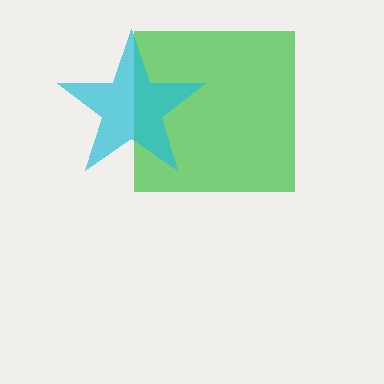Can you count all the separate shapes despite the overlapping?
Yes, there are 2 separate shapes.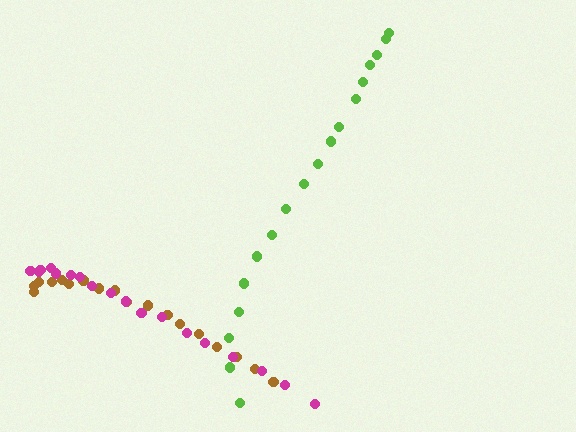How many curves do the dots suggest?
There are 3 distinct paths.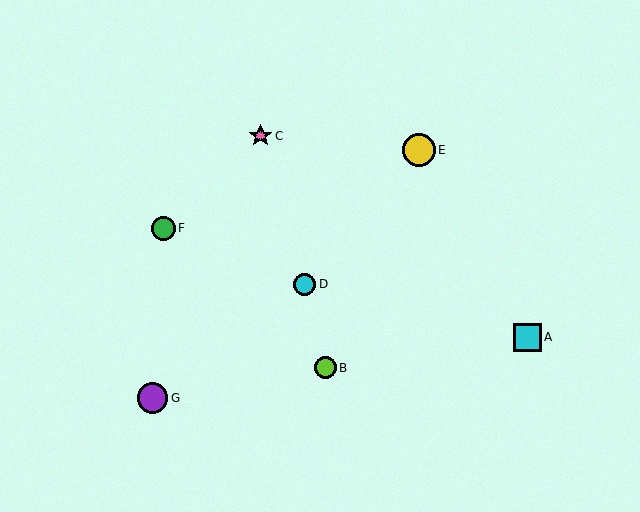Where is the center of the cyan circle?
The center of the cyan circle is at (304, 284).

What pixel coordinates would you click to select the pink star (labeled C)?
Click at (260, 136) to select the pink star C.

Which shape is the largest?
The yellow circle (labeled E) is the largest.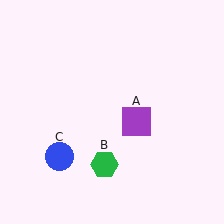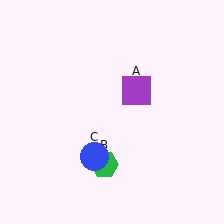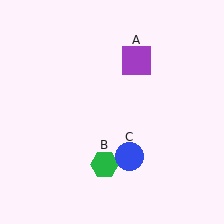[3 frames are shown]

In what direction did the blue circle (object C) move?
The blue circle (object C) moved right.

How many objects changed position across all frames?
2 objects changed position: purple square (object A), blue circle (object C).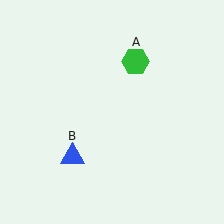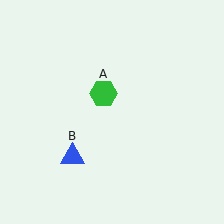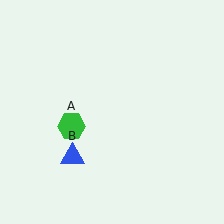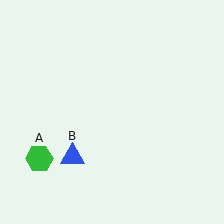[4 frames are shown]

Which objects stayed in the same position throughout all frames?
Blue triangle (object B) remained stationary.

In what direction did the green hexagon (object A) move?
The green hexagon (object A) moved down and to the left.